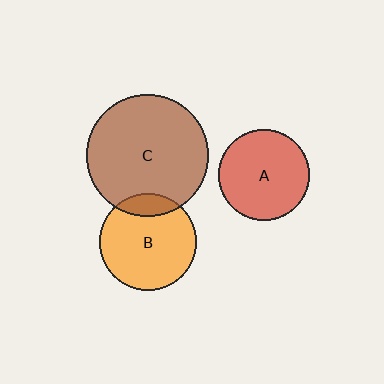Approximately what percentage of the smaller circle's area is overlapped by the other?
Approximately 15%.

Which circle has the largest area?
Circle C (brown).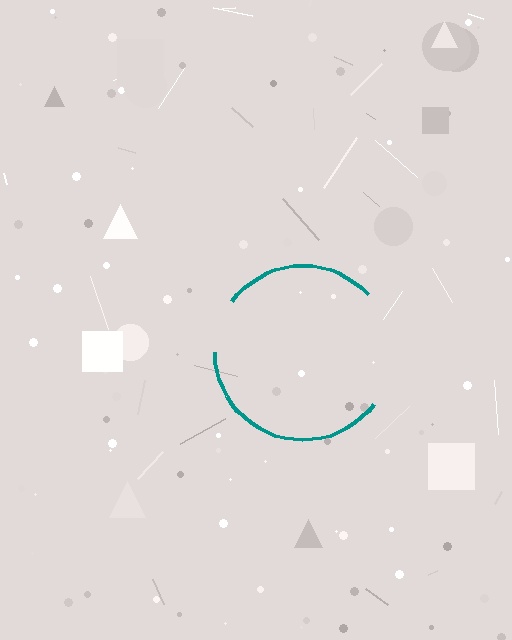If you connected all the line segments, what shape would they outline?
They would outline a circle.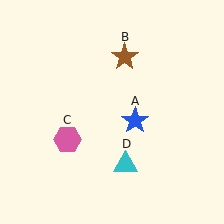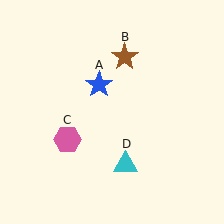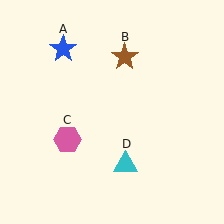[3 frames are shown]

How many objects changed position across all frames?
1 object changed position: blue star (object A).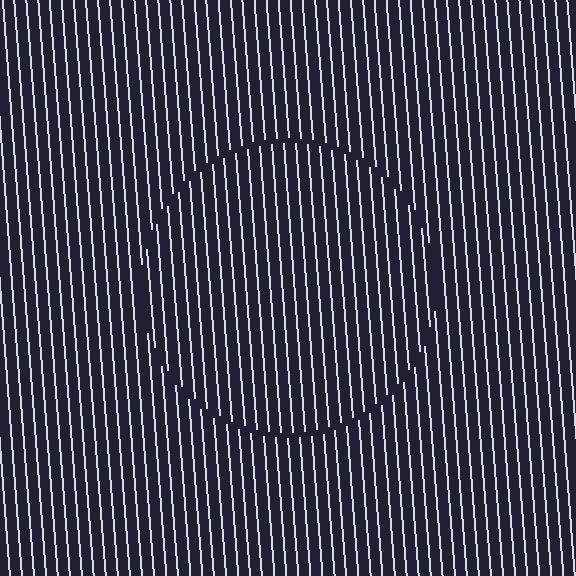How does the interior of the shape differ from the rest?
The interior of the shape contains the same grating, shifted by half a period — the contour is defined by the phase discontinuity where line-ends from the inner and outer gratings abut.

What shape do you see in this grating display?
An illusory circle. The interior of the shape contains the same grating, shifted by half a period — the contour is defined by the phase discontinuity where line-ends from the inner and outer gratings abut.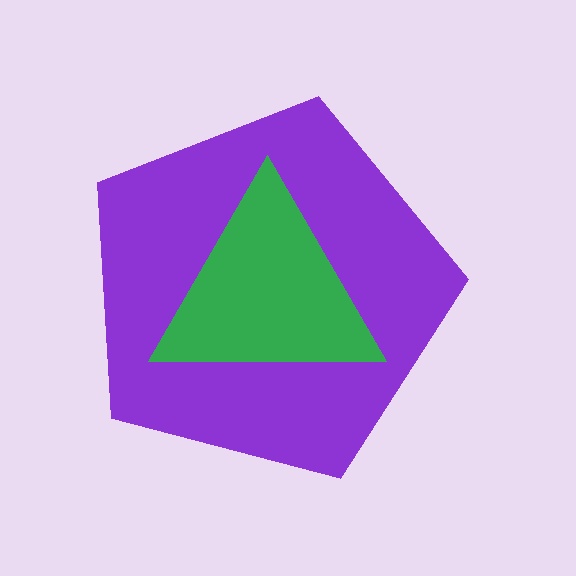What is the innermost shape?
The green triangle.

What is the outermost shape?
The purple pentagon.